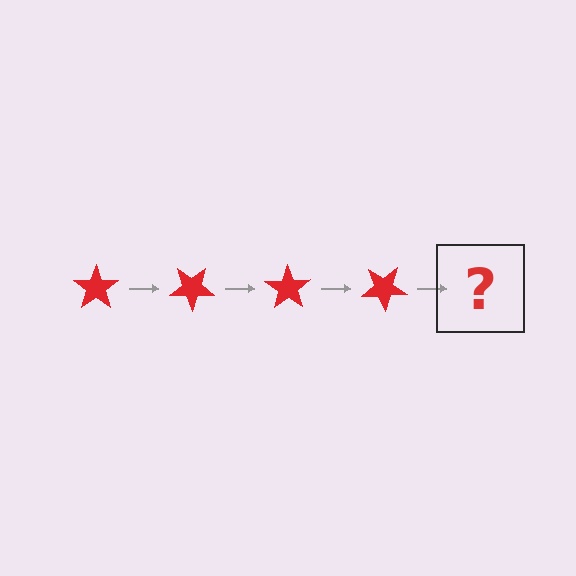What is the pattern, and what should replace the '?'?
The pattern is that the star rotates 35 degrees each step. The '?' should be a red star rotated 140 degrees.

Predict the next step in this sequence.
The next step is a red star rotated 140 degrees.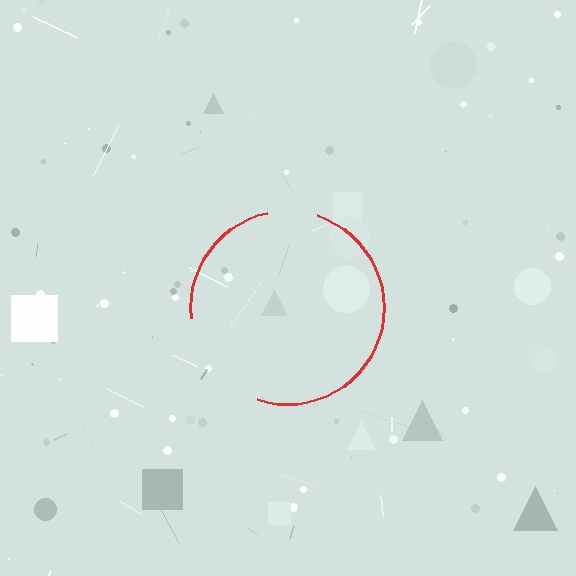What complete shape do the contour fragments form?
The contour fragments form a circle.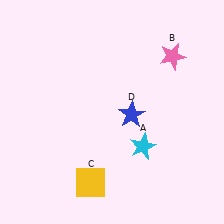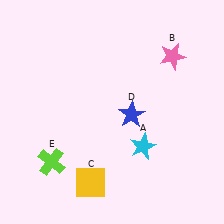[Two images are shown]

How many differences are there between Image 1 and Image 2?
There is 1 difference between the two images.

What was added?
A lime cross (E) was added in Image 2.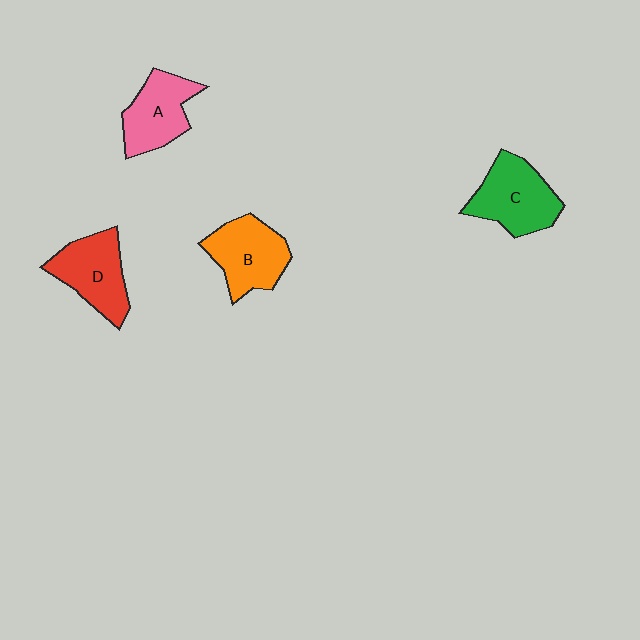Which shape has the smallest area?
Shape A (pink).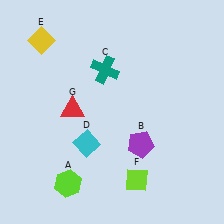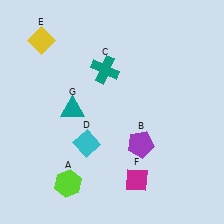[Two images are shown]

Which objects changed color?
F changed from lime to magenta. G changed from red to teal.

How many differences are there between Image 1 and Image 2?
There are 2 differences between the two images.